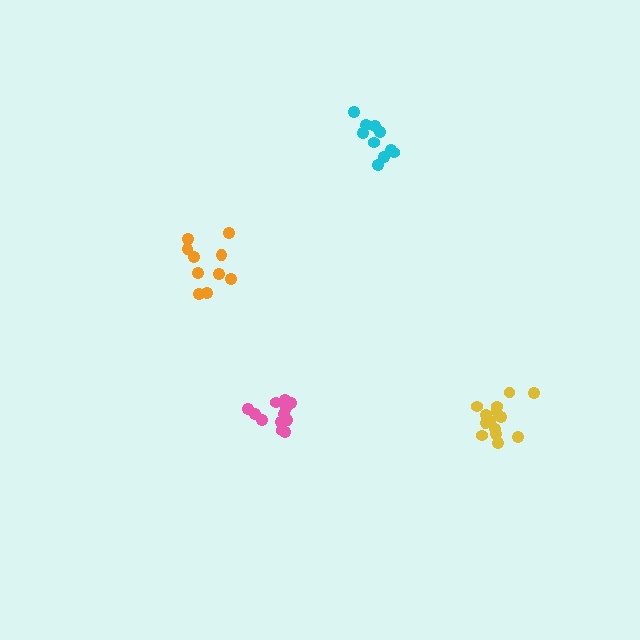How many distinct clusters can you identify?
There are 4 distinct clusters.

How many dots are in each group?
Group 1: 10 dots, Group 2: 10 dots, Group 3: 12 dots, Group 4: 14 dots (46 total).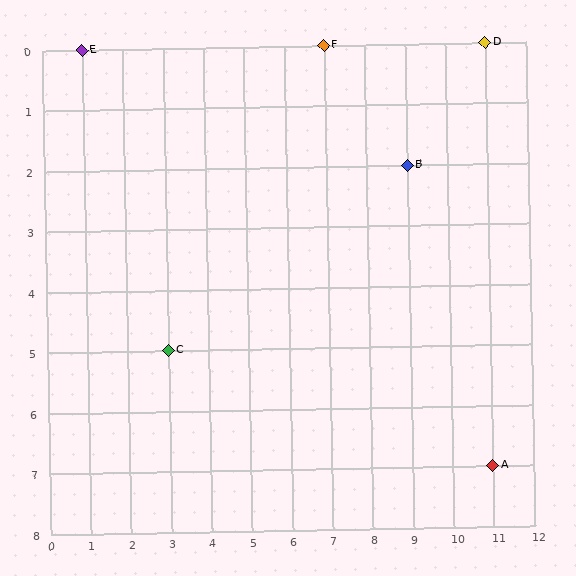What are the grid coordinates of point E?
Point E is at grid coordinates (1, 0).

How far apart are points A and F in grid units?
Points A and F are 4 columns and 7 rows apart (about 8.1 grid units diagonally).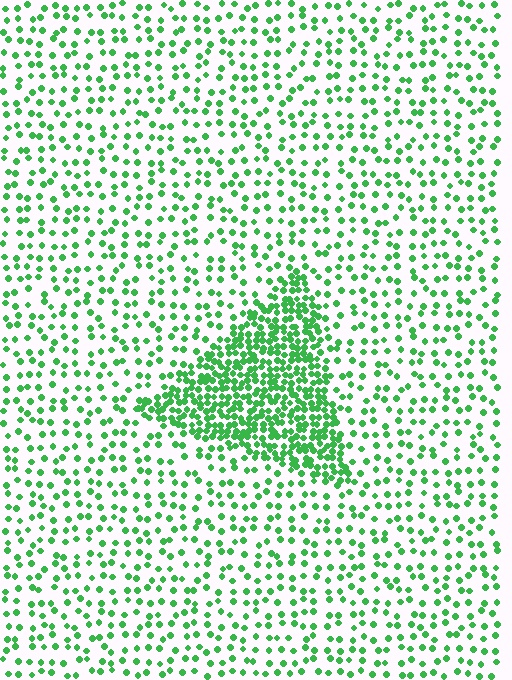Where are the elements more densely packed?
The elements are more densely packed inside the triangle boundary.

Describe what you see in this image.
The image contains small green elements arranged at two different densities. A triangle-shaped region is visible where the elements are more densely packed than the surrounding area.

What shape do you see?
I see a triangle.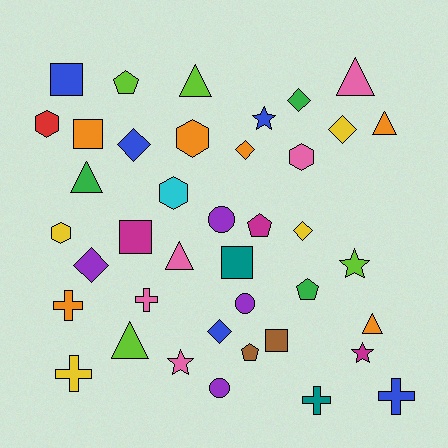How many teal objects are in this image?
There are 2 teal objects.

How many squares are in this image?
There are 5 squares.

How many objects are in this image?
There are 40 objects.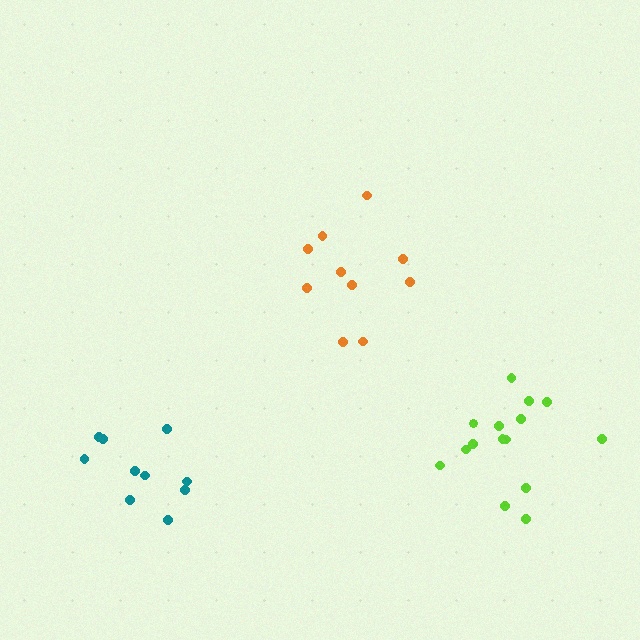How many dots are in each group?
Group 1: 10 dots, Group 2: 15 dots, Group 3: 10 dots (35 total).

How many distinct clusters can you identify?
There are 3 distinct clusters.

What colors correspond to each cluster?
The clusters are colored: orange, lime, teal.